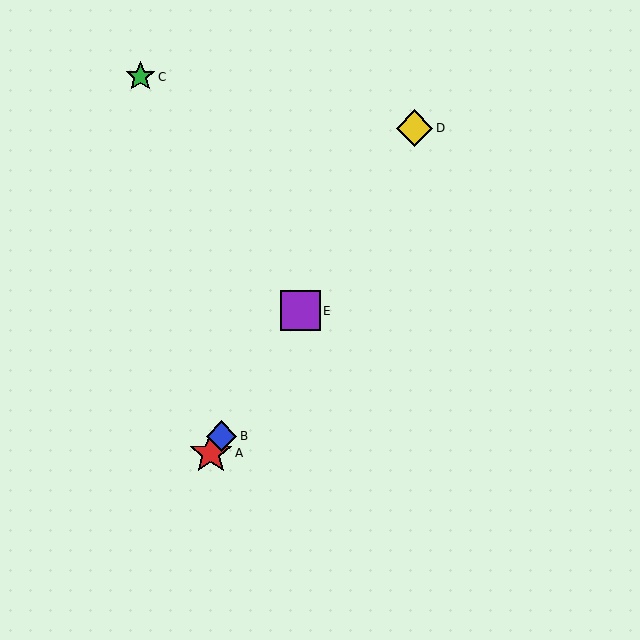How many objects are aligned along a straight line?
4 objects (A, B, D, E) are aligned along a straight line.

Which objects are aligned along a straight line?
Objects A, B, D, E are aligned along a straight line.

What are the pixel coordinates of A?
Object A is at (211, 453).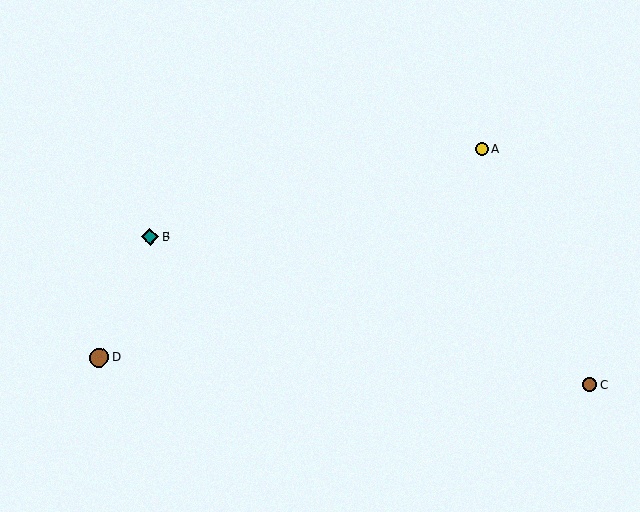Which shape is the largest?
The brown circle (labeled D) is the largest.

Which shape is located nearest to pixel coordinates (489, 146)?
The yellow circle (labeled A) at (482, 149) is nearest to that location.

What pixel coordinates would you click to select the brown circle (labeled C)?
Click at (590, 385) to select the brown circle C.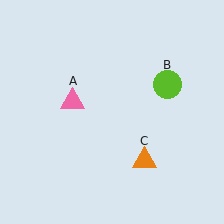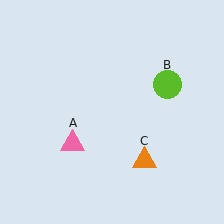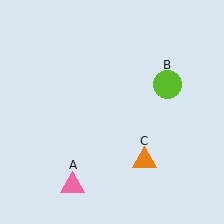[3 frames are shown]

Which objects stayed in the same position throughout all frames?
Lime circle (object B) and orange triangle (object C) remained stationary.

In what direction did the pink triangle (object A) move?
The pink triangle (object A) moved down.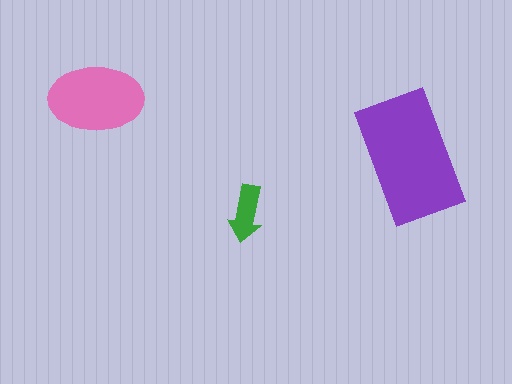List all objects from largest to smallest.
The purple rectangle, the pink ellipse, the green arrow.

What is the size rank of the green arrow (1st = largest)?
3rd.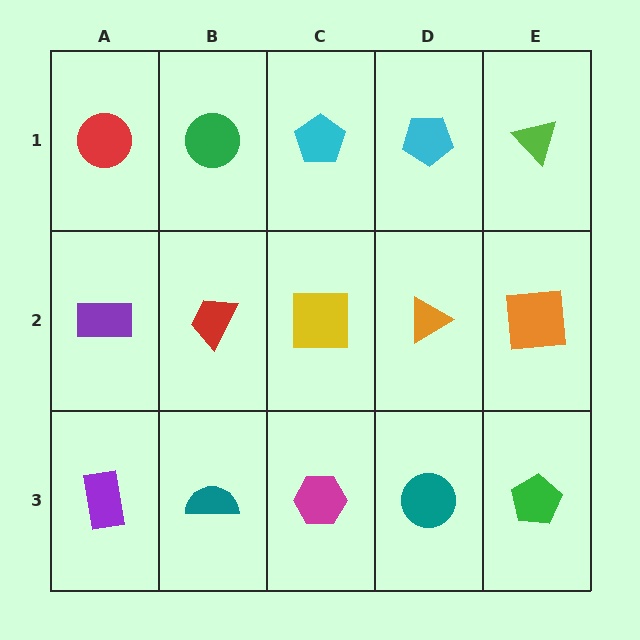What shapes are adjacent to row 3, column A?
A purple rectangle (row 2, column A), a teal semicircle (row 3, column B).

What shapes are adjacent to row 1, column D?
An orange triangle (row 2, column D), a cyan pentagon (row 1, column C), a lime triangle (row 1, column E).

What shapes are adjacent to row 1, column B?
A red trapezoid (row 2, column B), a red circle (row 1, column A), a cyan pentagon (row 1, column C).